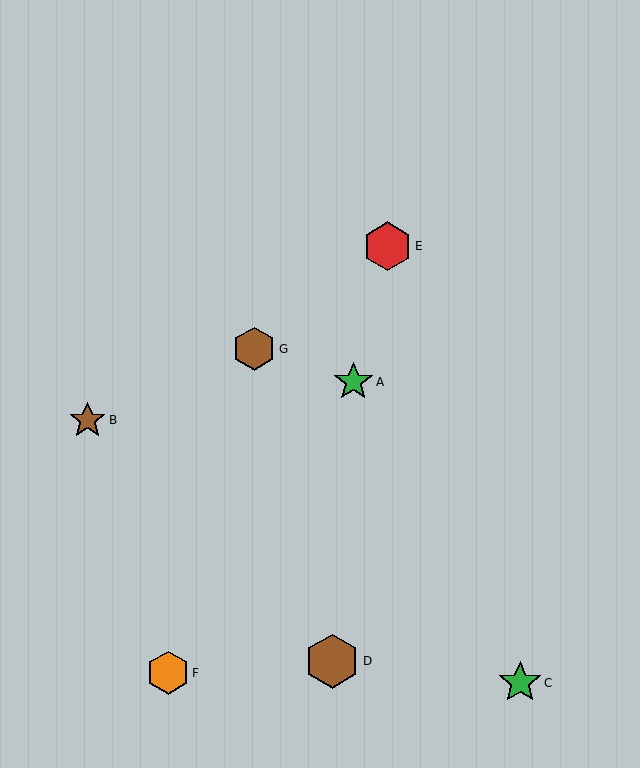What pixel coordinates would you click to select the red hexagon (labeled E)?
Click at (388, 246) to select the red hexagon E.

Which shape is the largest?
The brown hexagon (labeled D) is the largest.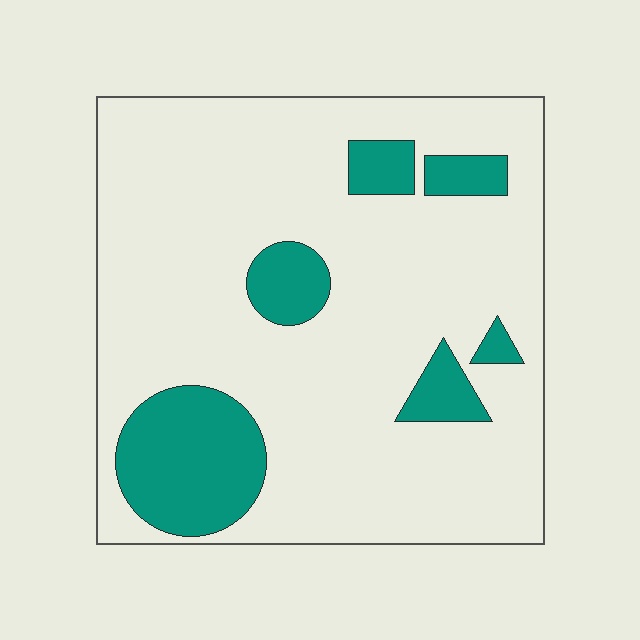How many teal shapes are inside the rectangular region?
6.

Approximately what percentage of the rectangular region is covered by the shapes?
Approximately 20%.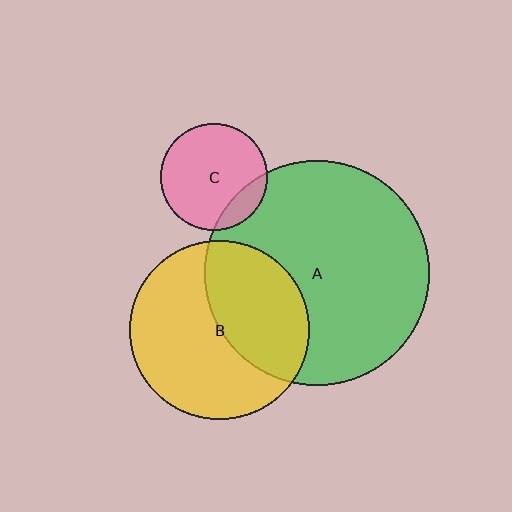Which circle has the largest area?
Circle A (green).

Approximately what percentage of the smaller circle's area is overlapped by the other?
Approximately 40%.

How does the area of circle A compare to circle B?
Approximately 1.6 times.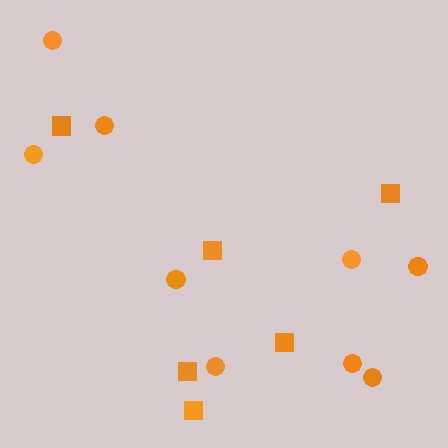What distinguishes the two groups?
There are 2 groups: one group of squares (6) and one group of circles (9).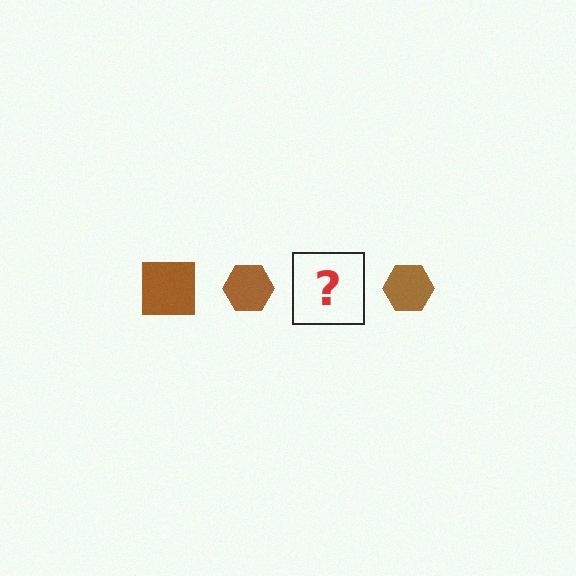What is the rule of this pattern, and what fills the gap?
The rule is that the pattern cycles through square, hexagon shapes in brown. The gap should be filled with a brown square.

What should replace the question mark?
The question mark should be replaced with a brown square.